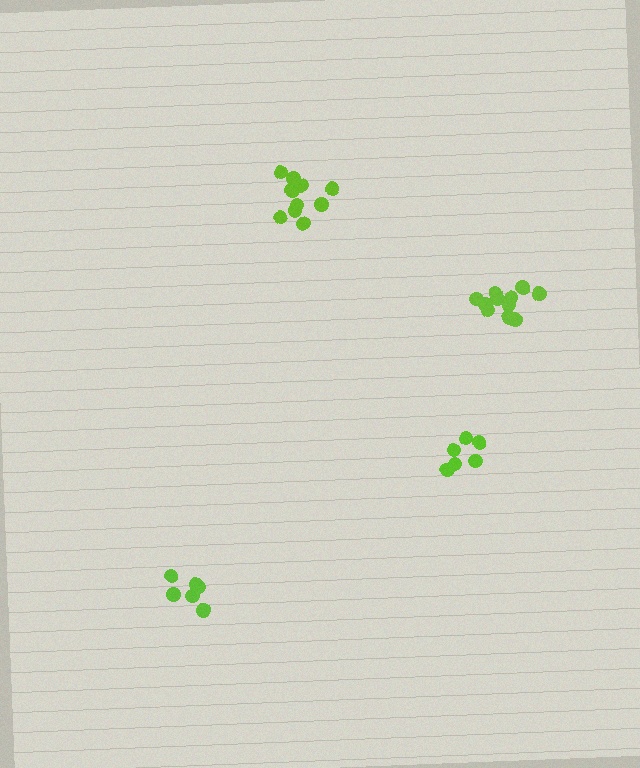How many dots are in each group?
Group 1: 6 dots, Group 2: 6 dots, Group 3: 10 dots, Group 4: 11 dots (33 total).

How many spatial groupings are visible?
There are 4 spatial groupings.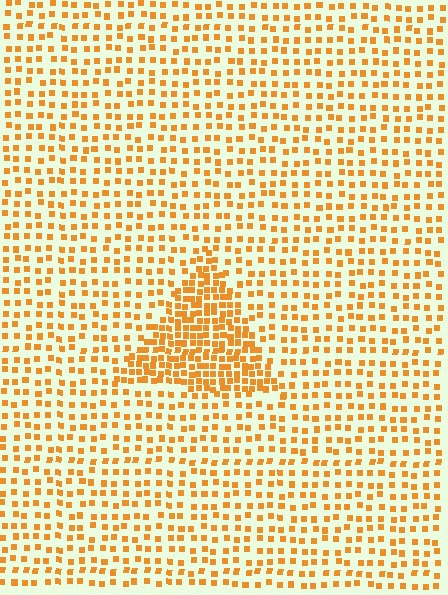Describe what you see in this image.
The image contains small orange elements arranged at two different densities. A triangle-shaped region is visible where the elements are more densely packed than the surrounding area.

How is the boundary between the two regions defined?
The boundary is defined by a change in element density (approximately 2.2x ratio). All elements are the same color, size, and shape.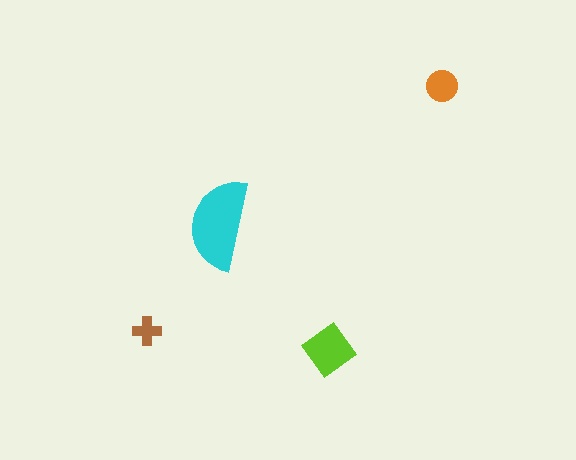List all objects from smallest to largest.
The brown cross, the orange circle, the lime diamond, the cyan semicircle.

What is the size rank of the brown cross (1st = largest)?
4th.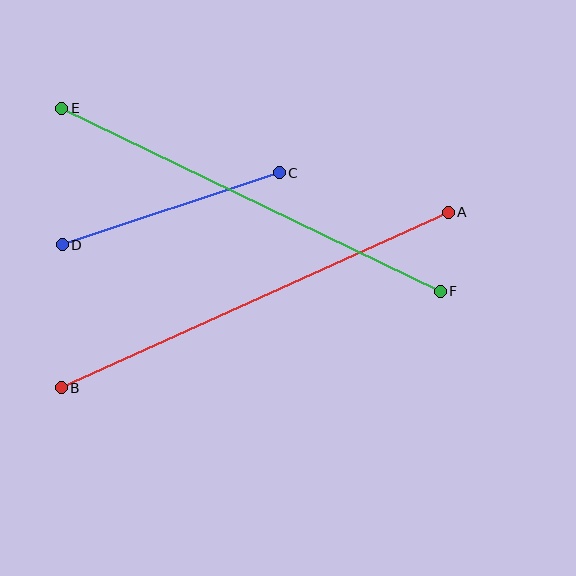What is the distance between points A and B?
The distance is approximately 425 pixels.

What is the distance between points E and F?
The distance is approximately 421 pixels.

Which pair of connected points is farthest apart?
Points A and B are farthest apart.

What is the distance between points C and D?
The distance is approximately 228 pixels.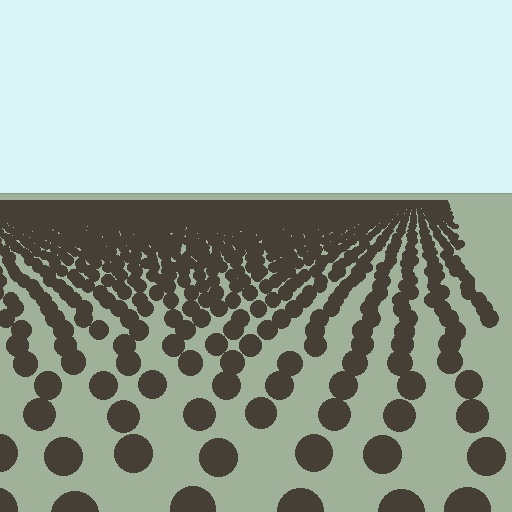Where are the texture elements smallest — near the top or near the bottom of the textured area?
Near the top.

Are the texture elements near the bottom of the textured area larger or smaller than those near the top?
Larger. Near the bottom, elements are closer to the viewer and appear at a bigger on-screen size.